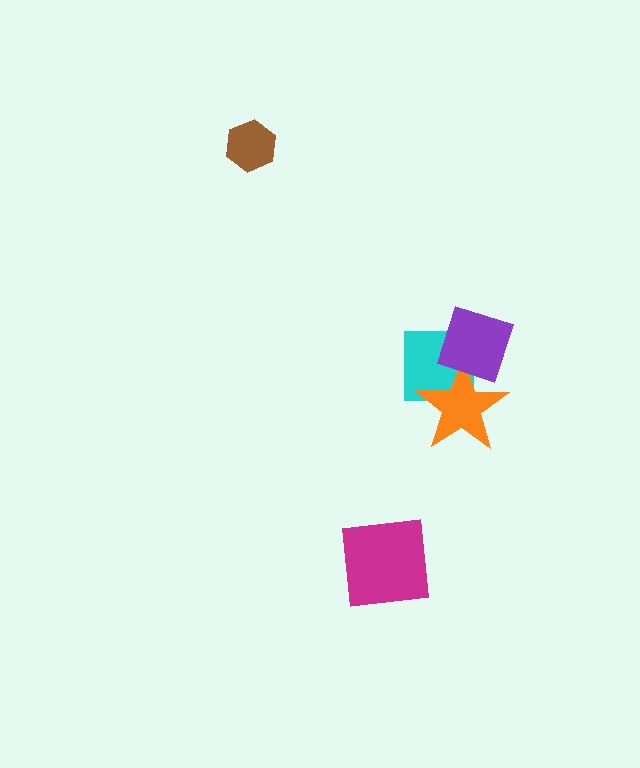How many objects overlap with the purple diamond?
2 objects overlap with the purple diamond.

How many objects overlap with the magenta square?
0 objects overlap with the magenta square.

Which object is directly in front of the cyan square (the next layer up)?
The orange star is directly in front of the cyan square.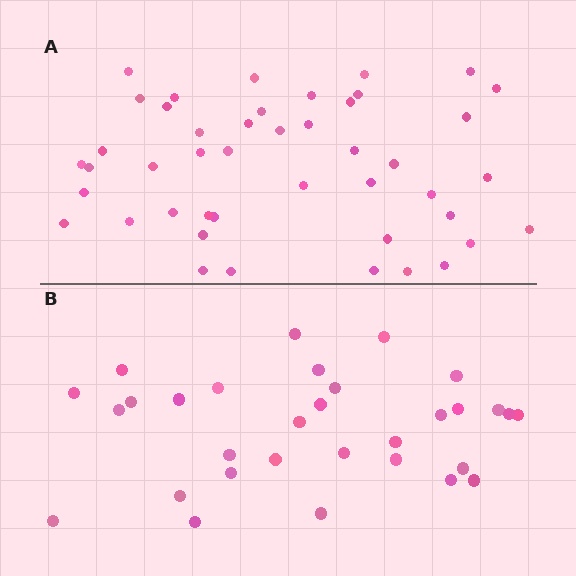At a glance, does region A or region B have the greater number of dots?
Region A (the top region) has more dots.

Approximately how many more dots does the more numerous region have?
Region A has approximately 15 more dots than region B.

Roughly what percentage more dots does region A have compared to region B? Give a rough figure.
About 45% more.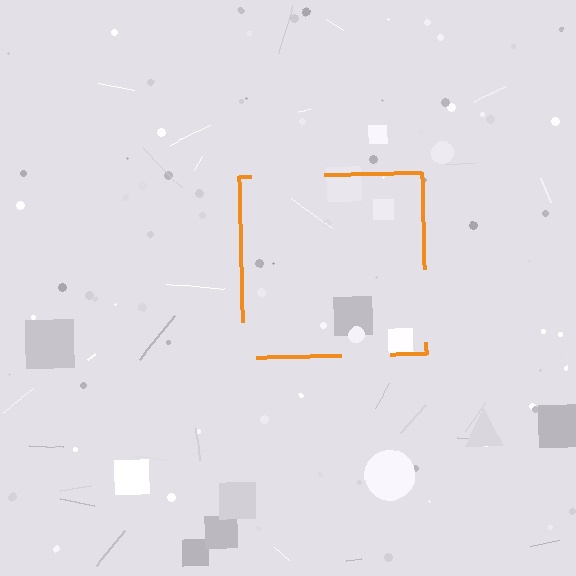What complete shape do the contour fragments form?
The contour fragments form a square.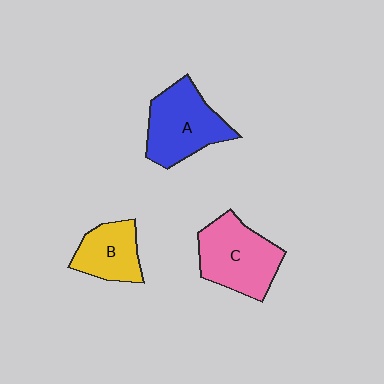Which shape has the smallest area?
Shape B (yellow).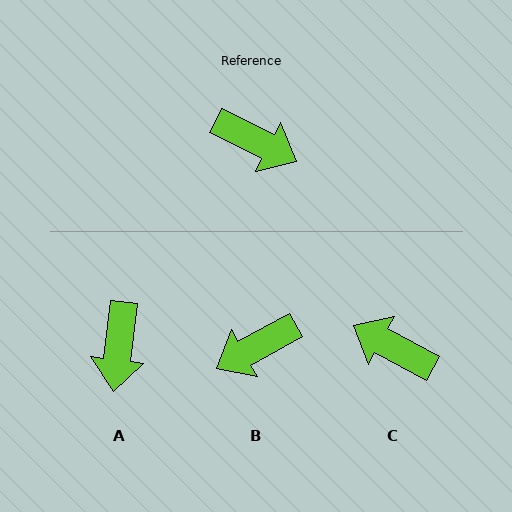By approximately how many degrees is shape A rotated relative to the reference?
Approximately 70 degrees clockwise.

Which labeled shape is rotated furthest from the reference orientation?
C, about 179 degrees away.